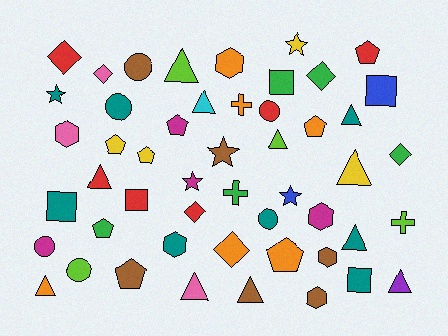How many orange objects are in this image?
There are 6 orange objects.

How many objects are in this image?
There are 50 objects.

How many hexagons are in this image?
There are 6 hexagons.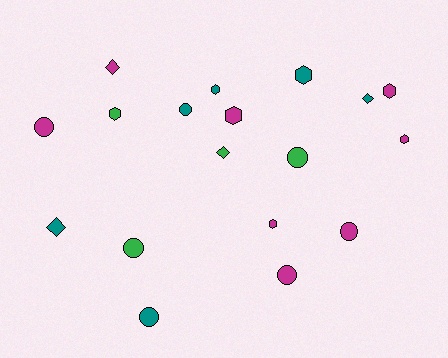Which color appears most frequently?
Magenta, with 8 objects.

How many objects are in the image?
There are 18 objects.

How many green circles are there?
There are 2 green circles.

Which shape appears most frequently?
Circle, with 7 objects.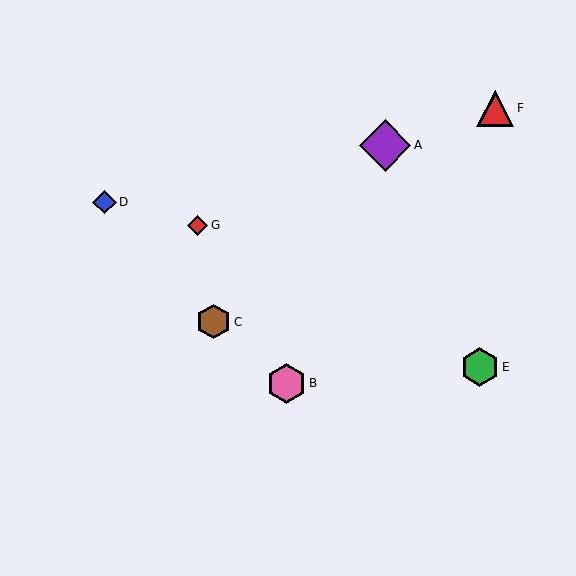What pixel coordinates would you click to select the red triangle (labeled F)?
Click at (495, 108) to select the red triangle F.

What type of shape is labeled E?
Shape E is a green hexagon.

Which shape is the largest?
The purple diamond (labeled A) is the largest.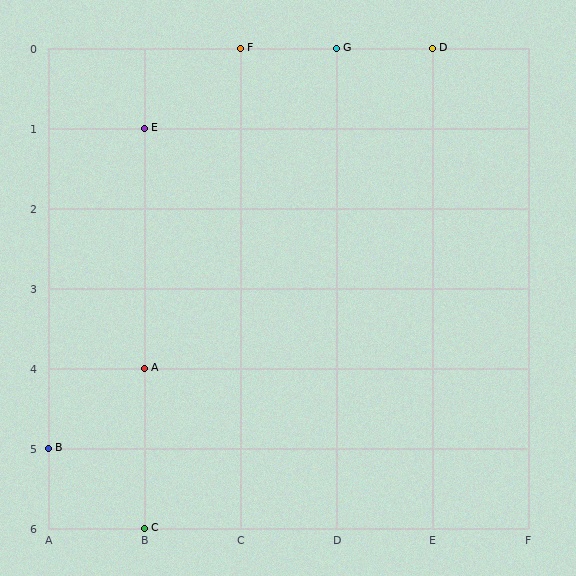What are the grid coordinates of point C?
Point C is at grid coordinates (B, 6).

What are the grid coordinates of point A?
Point A is at grid coordinates (B, 4).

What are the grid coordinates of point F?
Point F is at grid coordinates (C, 0).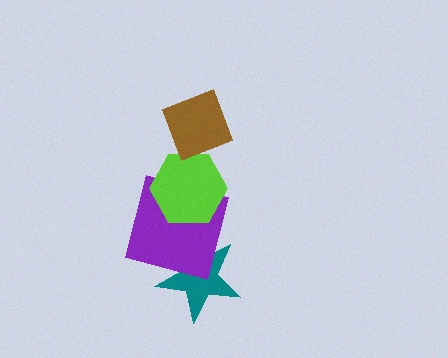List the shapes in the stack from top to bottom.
From top to bottom: the brown diamond, the lime hexagon, the purple square, the teal star.